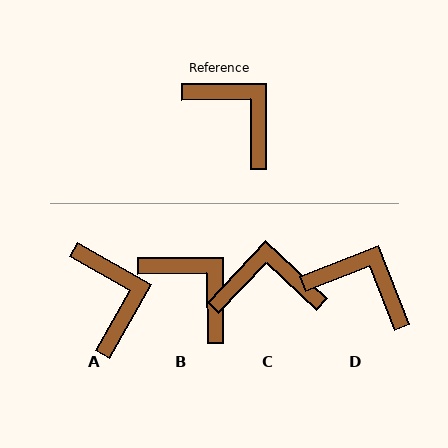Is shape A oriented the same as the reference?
No, it is off by about 30 degrees.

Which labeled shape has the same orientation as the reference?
B.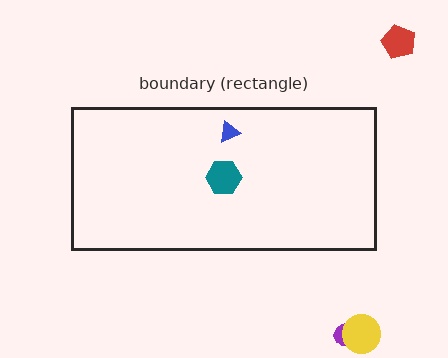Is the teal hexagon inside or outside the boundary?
Inside.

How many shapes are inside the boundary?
2 inside, 3 outside.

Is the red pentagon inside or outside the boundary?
Outside.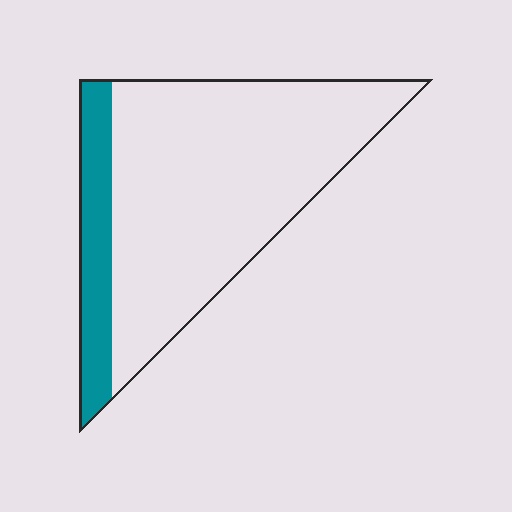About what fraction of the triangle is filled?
About one sixth (1/6).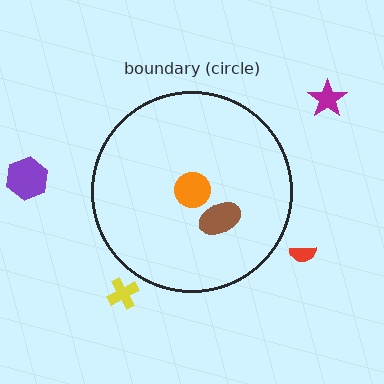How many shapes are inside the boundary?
2 inside, 4 outside.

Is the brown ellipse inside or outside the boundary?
Inside.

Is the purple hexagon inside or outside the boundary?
Outside.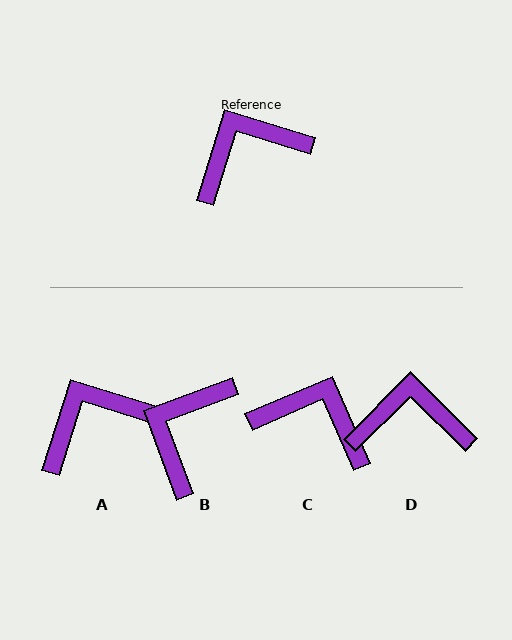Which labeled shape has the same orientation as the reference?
A.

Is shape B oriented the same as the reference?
No, it is off by about 38 degrees.